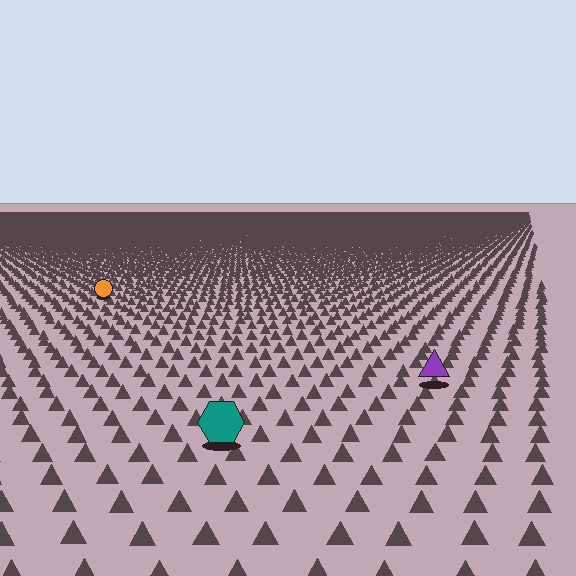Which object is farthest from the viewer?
The orange circle is farthest from the viewer. It appears smaller and the ground texture around it is denser.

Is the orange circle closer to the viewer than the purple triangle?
No. The purple triangle is closer — you can tell from the texture gradient: the ground texture is coarser near it.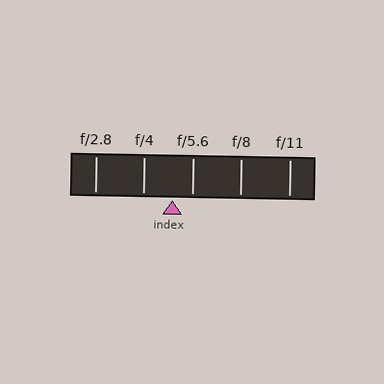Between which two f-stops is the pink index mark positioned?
The index mark is between f/4 and f/5.6.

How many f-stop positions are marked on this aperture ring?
There are 5 f-stop positions marked.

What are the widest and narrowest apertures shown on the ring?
The widest aperture shown is f/2.8 and the narrowest is f/11.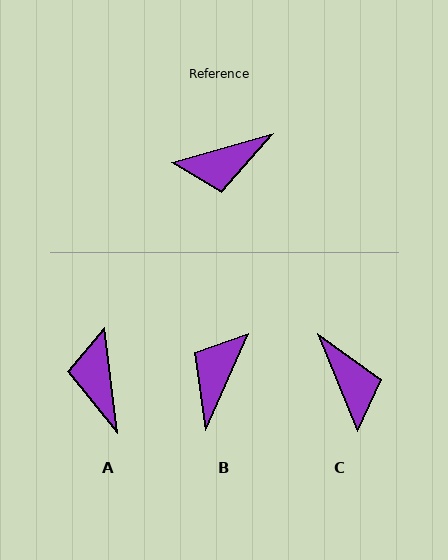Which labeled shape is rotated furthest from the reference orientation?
B, about 130 degrees away.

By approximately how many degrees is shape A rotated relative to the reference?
Approximately 99 degrees clockwise.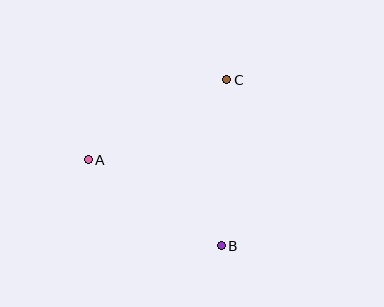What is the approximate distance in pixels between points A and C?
The distance between A and C is approximately 160 pixels.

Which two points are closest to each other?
Points A and B are closest to each other.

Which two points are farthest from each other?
Points B and C are farthest from each other.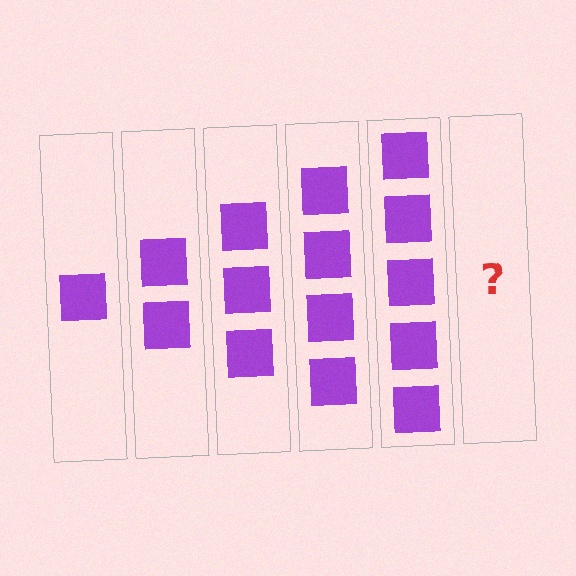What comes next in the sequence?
The next element should be 6 squares.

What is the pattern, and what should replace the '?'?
The pattern is that each step adds one more square. The '?' should be 6 squares.